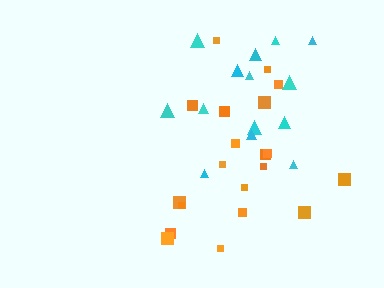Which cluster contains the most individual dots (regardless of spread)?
Orange (20).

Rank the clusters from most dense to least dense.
cyan, orange.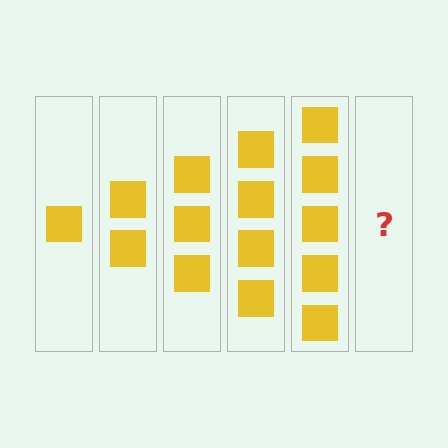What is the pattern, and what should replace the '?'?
The pattern is that each step adds one more square. The '?' should be 6 squares.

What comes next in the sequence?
The next element should be 6 squares.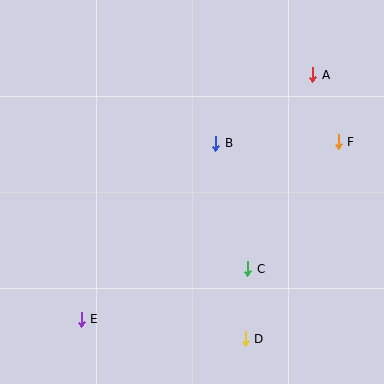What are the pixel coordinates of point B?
Point B is at (216, 143).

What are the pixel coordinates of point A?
Point A is at (313, 75).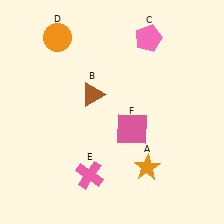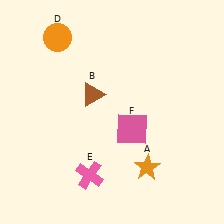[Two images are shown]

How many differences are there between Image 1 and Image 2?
There is 1 difference between the two images.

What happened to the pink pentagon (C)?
The pink pentagon (C) was removed in Image 2. It was in the top-right area of Image 1.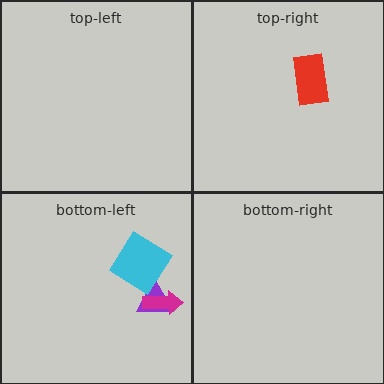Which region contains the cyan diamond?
The bottom-left region.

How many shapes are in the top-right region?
1.